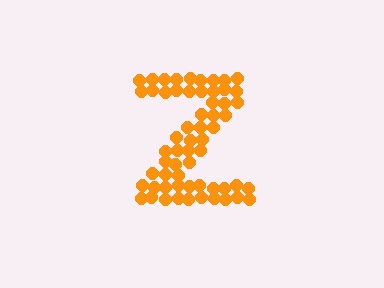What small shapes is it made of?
It is made of small circles.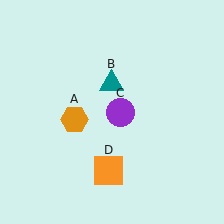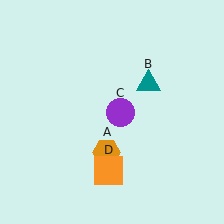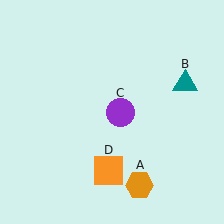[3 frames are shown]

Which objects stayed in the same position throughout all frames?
Purple circle (object C) and orange square (object D) remained stationary.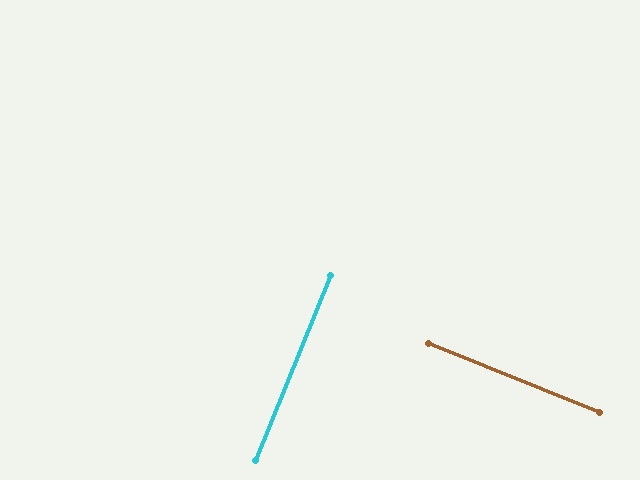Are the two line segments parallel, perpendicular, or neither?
Perpendicular — they meet at approximately 90°.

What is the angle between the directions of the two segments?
Approximately 90 degrees.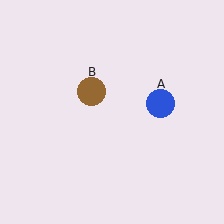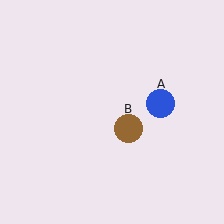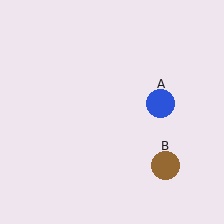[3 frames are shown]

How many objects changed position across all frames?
1 object changed position: brown circle (object B).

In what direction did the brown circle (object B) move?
The brown circle (object B) moved down and to the right.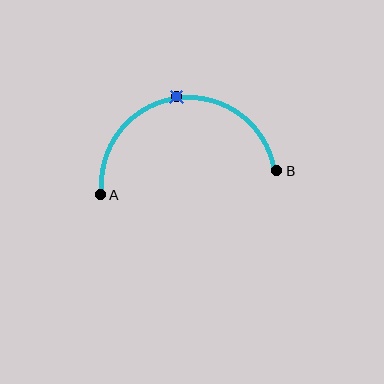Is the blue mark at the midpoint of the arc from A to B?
Yes. The blue mark lies on the arc at equal arc-length from both A and B — it is the arc midpoint.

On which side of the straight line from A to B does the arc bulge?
The arc bulges above the straight line connecting A and B.